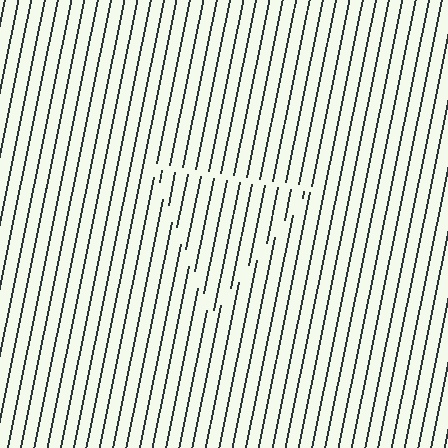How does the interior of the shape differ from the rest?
The interior of the shape contains the same grating, shifted by half a period — the contour is defined by the phase discontinuity where line-ends from the inner and outer gratings abut.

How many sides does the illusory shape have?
3 sides — the line-ends trace a triangle.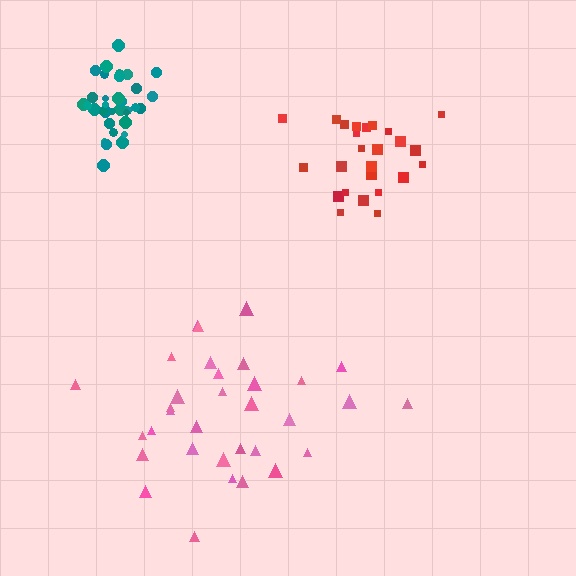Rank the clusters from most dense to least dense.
teal, red, pink.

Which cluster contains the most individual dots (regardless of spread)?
Teal (35).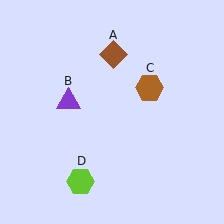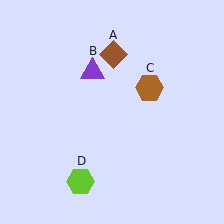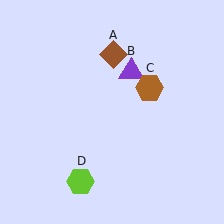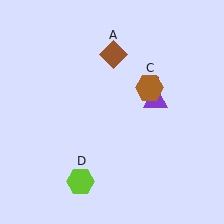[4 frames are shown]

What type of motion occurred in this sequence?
The purple triangle (object B) rotated clockwise around the center of the scene.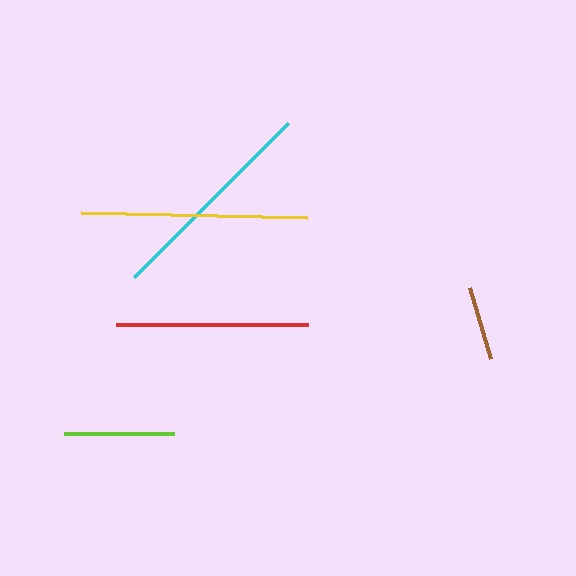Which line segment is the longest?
The yellow line is the longest at approximately 226 pixels.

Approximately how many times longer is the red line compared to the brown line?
The red line is approximately 2.6 times the length of the brown line.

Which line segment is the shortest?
The brown line is the shortest at approximately 74 pixels.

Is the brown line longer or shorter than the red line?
The red line is longer than the brown line.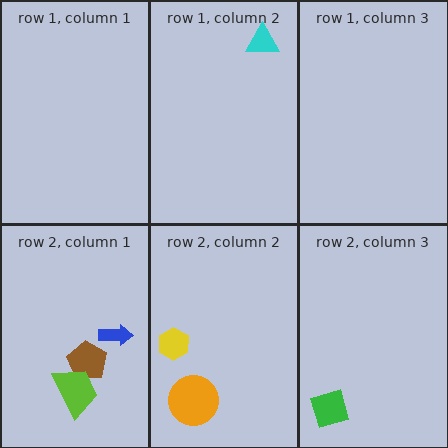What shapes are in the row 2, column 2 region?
The orange circle, the yellow hexagon.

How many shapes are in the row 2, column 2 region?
2.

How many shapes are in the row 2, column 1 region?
3.